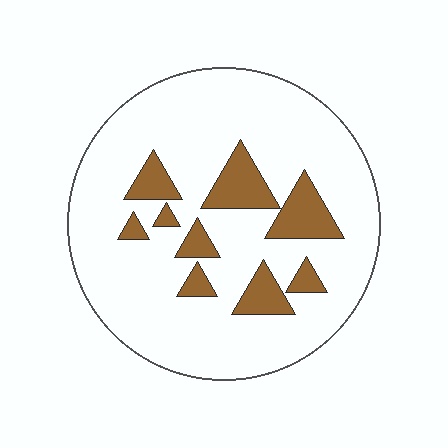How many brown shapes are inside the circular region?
9.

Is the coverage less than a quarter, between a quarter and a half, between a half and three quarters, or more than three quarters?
Less than a quarter.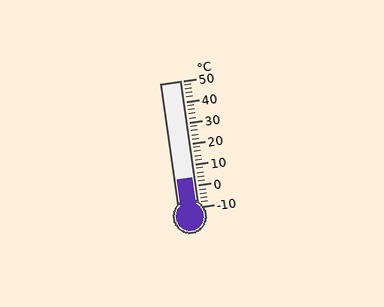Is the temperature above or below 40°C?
The temperature is below 40°C.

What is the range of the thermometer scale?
The thermometer scale ranges from -10°C to 50°C.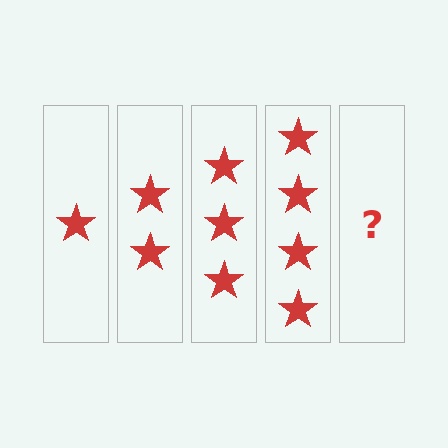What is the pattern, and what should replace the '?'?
The pattern is that each step adds one more star. The '?' should be 5 stars.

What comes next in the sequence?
The next element should be 5 stars.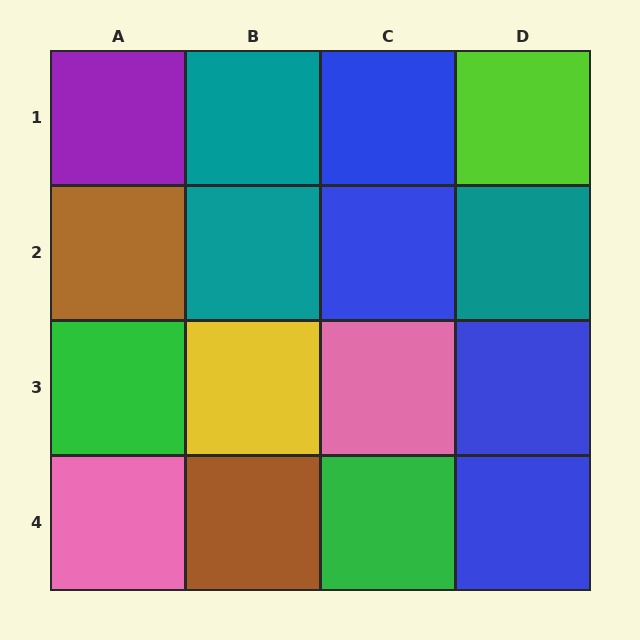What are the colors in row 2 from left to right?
Brown, teal, blue, teal.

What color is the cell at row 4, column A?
Pink.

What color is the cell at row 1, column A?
Purple.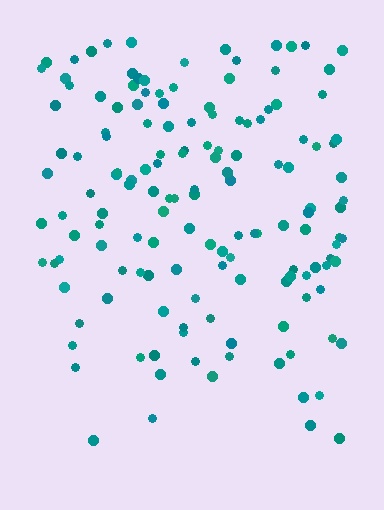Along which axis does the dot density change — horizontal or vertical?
Vertical.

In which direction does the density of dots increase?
From bottom to top, with the top side densest.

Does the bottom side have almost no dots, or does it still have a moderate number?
Still a moderate number, just noticeably fewer than the top.